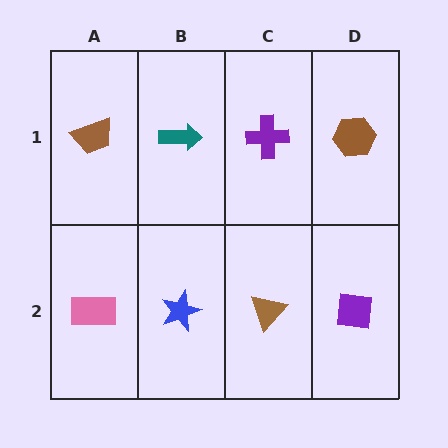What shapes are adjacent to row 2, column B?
A teal arrow (row 1, column B), a pink rectangle (row 2, column A), a brown triangle (row 2, column C).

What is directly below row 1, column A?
A pink rectangle.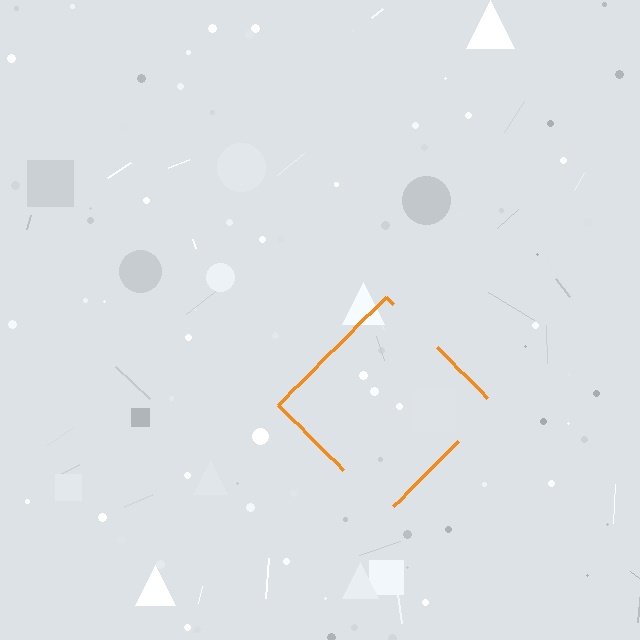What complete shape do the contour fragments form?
The contour fragments form a diamond.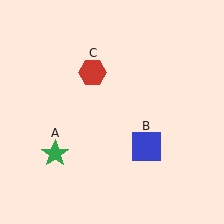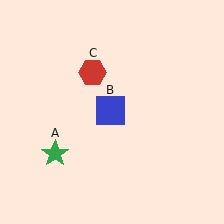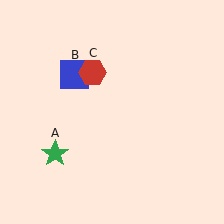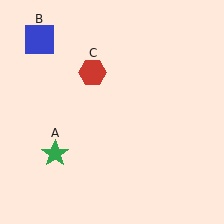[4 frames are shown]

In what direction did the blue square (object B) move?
The blue square (object B) moved up and to the left.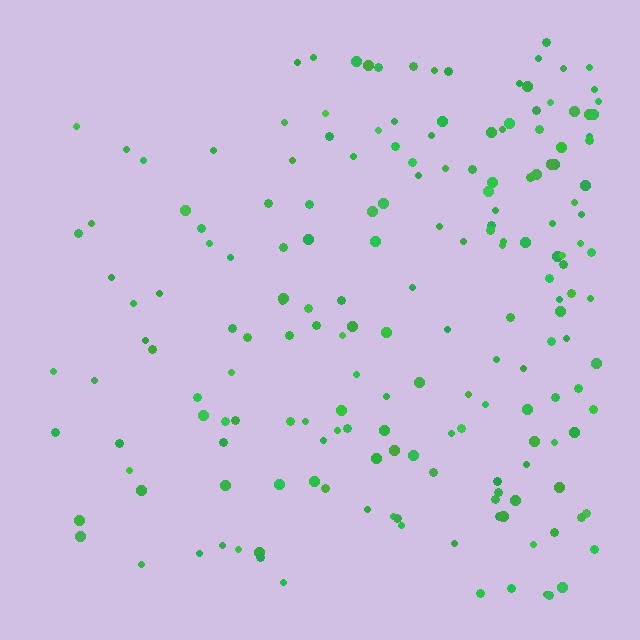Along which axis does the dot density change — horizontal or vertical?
Horizontal.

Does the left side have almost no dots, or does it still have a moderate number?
Still a moderate number, just noticeably fewer than the right.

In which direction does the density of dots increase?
From left to right, with the right side densest.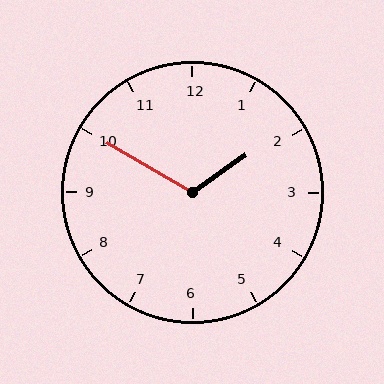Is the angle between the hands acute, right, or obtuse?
It is obtuse.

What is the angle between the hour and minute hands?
Approximately 115 degrees.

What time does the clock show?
1:50.